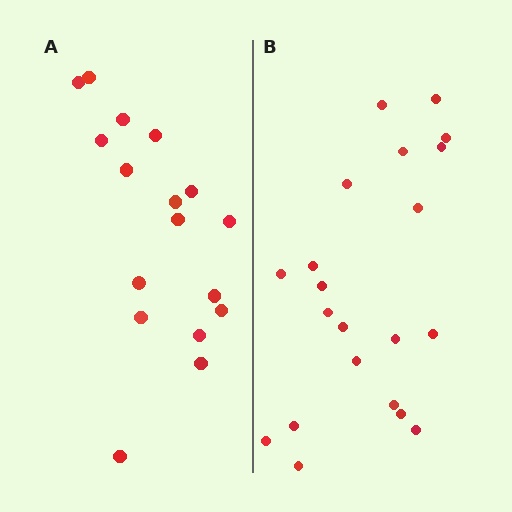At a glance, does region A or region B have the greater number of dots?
Region B (the right region) has more dots.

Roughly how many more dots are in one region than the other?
Region B has about 4 more dots than region A.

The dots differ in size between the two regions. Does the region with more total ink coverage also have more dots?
No. Region A has more total ink coverage because its dots are larger, but region B actually contains more individual dots. Total area can be misleading — the number of items is what matters here.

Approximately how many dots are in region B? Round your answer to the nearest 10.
About 20 dots. (The exact count is 21, which rounds to 20.)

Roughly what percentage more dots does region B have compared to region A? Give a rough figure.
About 25% more.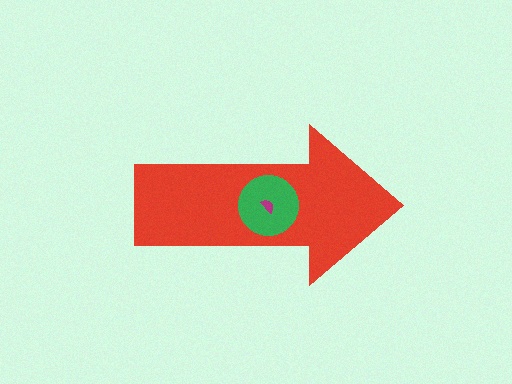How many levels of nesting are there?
3.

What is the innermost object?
The magenta semicircle.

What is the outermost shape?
The red arrow.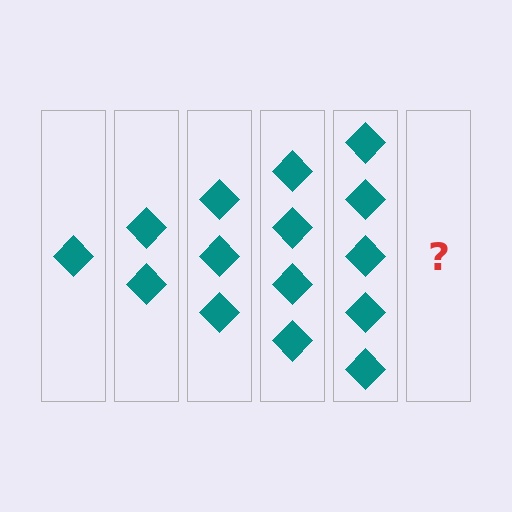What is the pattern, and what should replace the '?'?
The pattern is that each step adds one more diamond. The '?' should be 6 diamonds.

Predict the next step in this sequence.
The next step is 6 diamonds.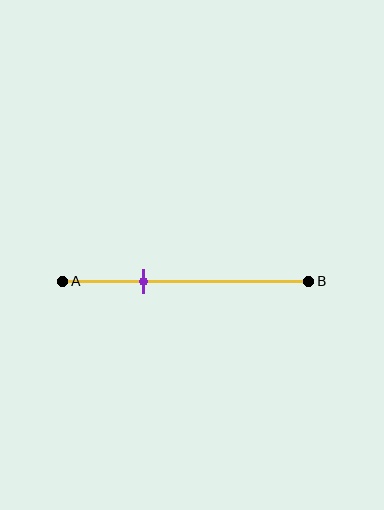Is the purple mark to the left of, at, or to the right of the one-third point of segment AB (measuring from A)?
The purple mark is approximately at the one-third point of segment AB.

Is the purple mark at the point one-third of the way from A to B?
Yes, the mark is approximately at the one-third point.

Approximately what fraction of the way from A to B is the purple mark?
The purple mark is approximately 35% of the way from A to B.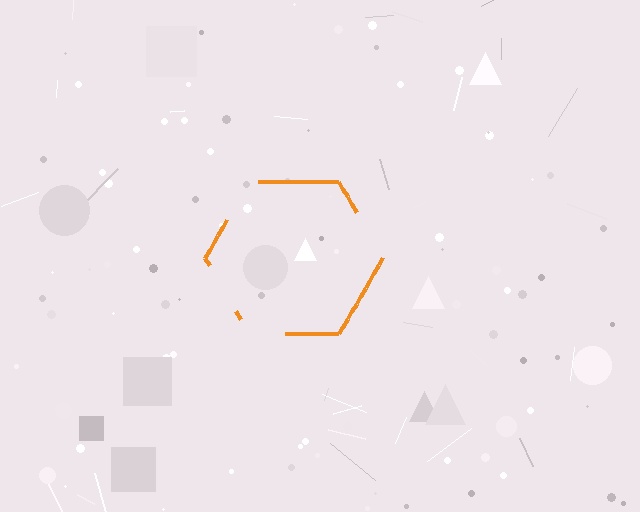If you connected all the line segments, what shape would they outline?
They would outline a hexagon.